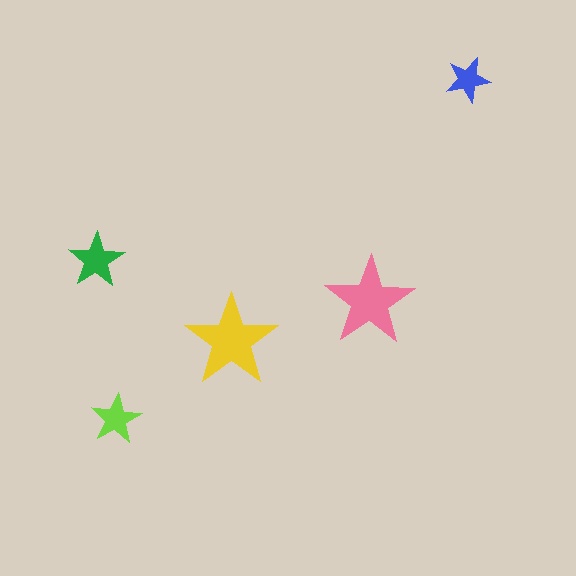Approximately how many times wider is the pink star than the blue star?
About 2 times wider.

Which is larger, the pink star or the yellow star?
The yellow one.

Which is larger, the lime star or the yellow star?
The yellow one.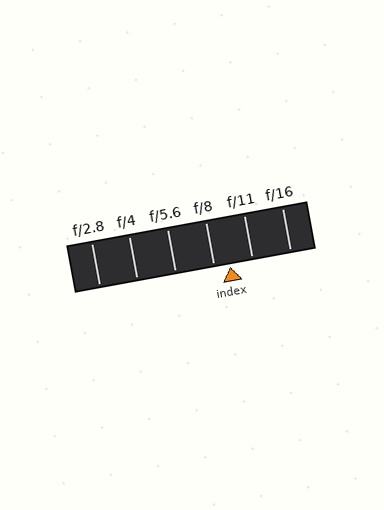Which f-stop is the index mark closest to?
The index mark is closest to f/8.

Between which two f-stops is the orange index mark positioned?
The index mark is between f/8 and f/11.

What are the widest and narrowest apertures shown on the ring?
The widest aperture shown is f/2.8 and the narrowest is f/16.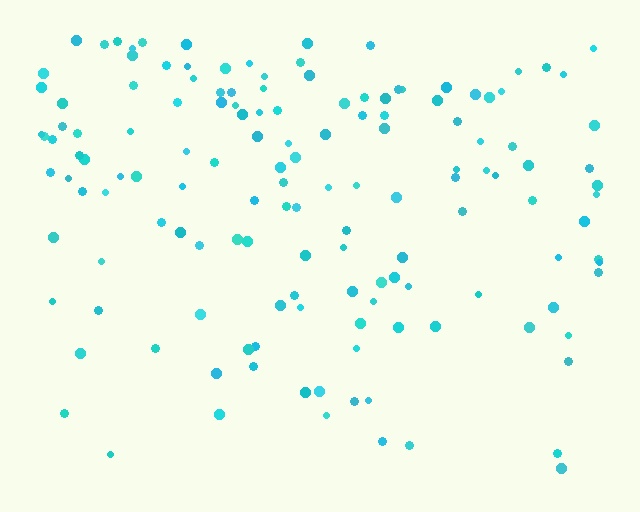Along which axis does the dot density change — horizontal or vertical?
Vertical.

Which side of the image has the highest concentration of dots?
The top.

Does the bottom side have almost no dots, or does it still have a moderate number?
Still a moderate number, just noticeably fewer than the top.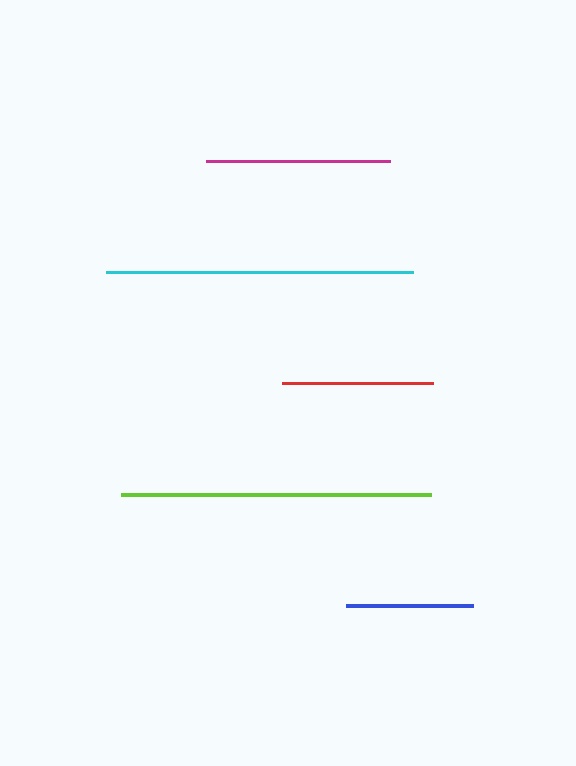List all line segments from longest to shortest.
From longest to shortest: lime, cyan, magenta, red, blue.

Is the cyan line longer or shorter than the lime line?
The lime line is longer than the cyan line.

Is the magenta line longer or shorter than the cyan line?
The cyan line is longer than the magenta line.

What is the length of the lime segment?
The lime segment is approximately 309 pixels long.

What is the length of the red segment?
The red segment is approximately 151 pixels long.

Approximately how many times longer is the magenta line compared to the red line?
The magenta line is approximately 1.2 times the length of the red line.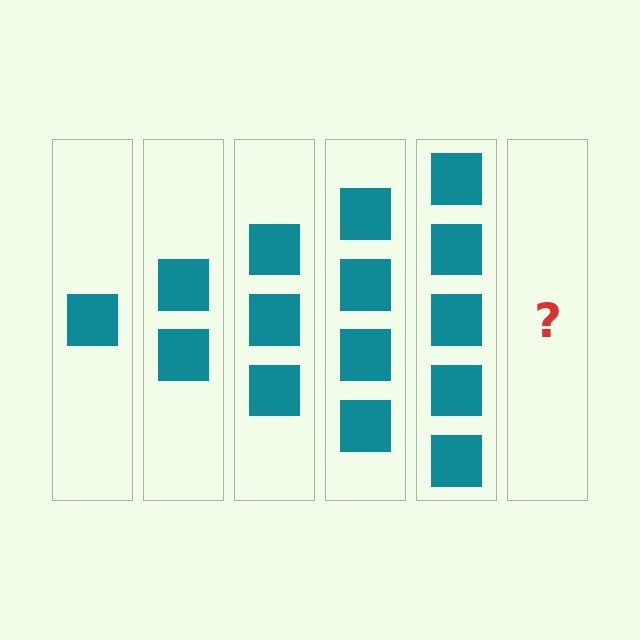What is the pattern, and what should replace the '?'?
The pattern is that each step adds one more square. The '?' should be 6 squares.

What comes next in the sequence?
The next element should be 6 squares.